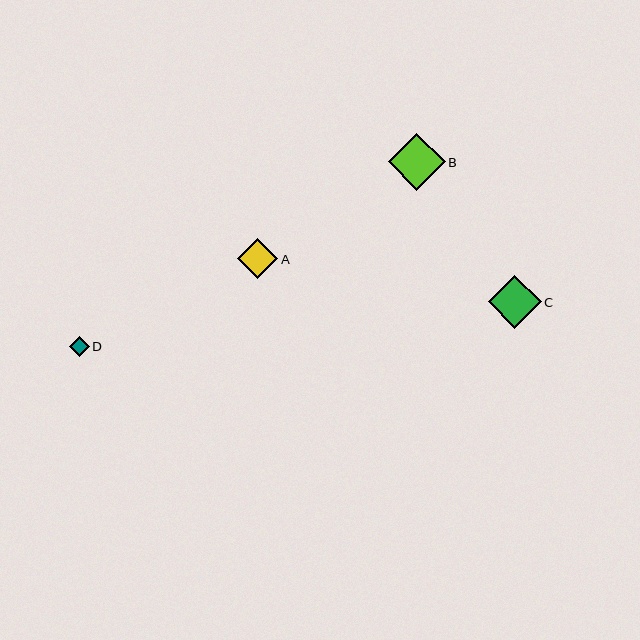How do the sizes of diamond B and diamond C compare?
Diamond B and diamond C are approximately the same size.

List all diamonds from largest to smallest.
From largest to smallest: B, C, A, D.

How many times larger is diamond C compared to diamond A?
Diamond C is approximately 1.3 times the size of diamond A.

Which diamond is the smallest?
Diamond D is the smallest with a size of approximately 20 pixels.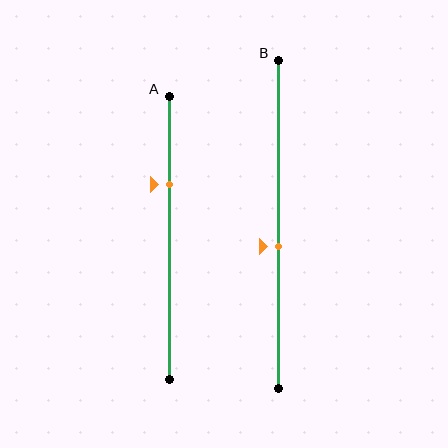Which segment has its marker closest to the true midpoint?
Segment B has its marker closest to the true midpoint.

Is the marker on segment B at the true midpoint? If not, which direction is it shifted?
No, the marker on segment B is shifted downward by about 7% of the segment length.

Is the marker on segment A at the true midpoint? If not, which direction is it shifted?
No, the marker on segment A is shifted upward by about 19% of the segment length.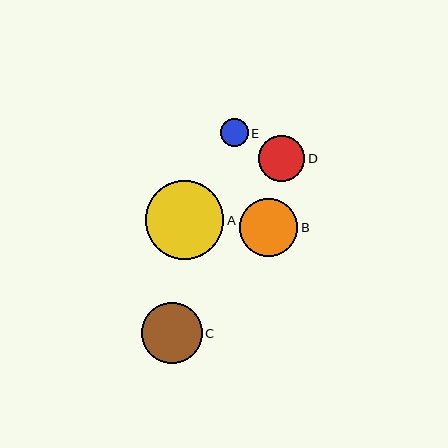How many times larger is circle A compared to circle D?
Circle A is approximately 1.7 times the size of circle D.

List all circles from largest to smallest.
From largest to smallest: A, C, B, D, E.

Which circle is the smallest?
Circle E is the smallest with a size of approximately 28 pixels.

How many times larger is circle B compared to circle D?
Circle B is approximately 1.2 times the size of circle D.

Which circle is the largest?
Circle A is the largest with a size of approximately 79 pixels.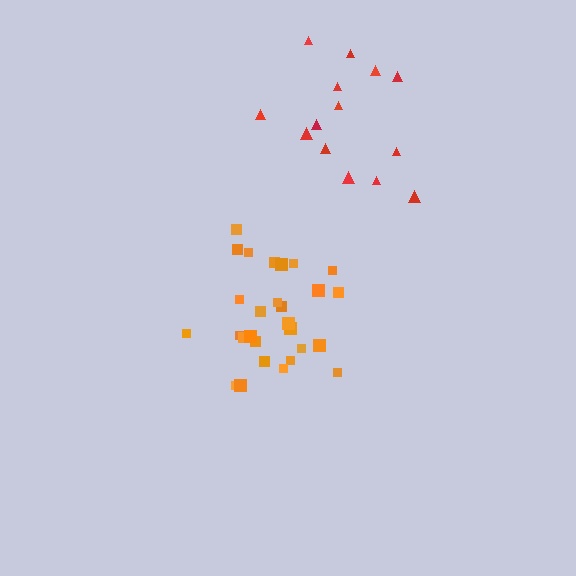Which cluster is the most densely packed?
Orange.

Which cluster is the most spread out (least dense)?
Red.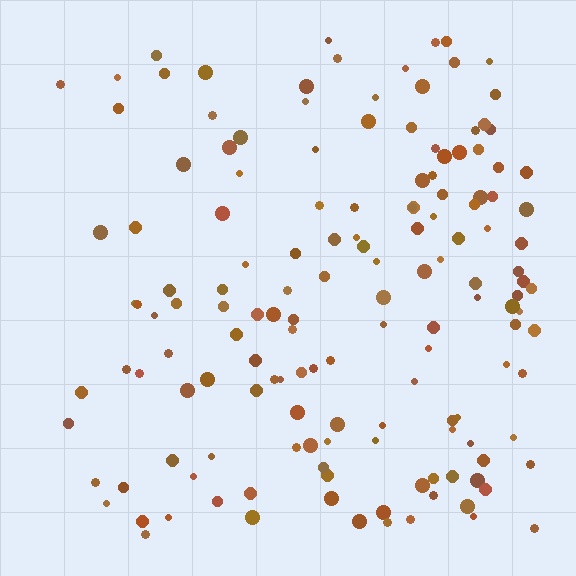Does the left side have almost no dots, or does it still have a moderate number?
Still a moderate number, just noticeably fewer than the right.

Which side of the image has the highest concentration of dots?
The right.